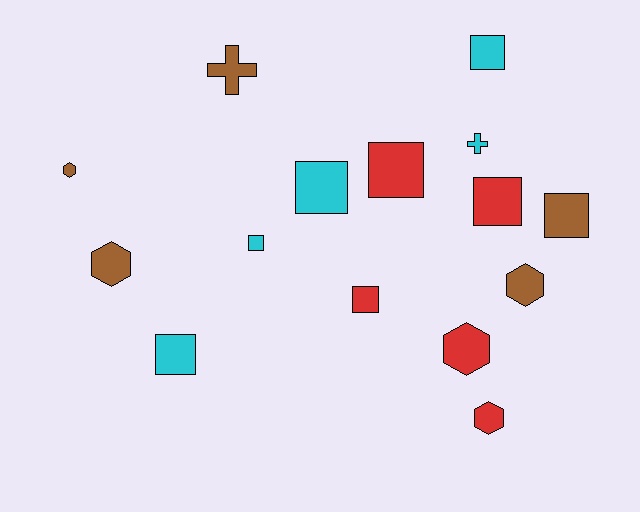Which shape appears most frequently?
Square, with 8 objects.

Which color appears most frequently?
Brown, with 5 objects.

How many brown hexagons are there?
There are 3 brown hexagons.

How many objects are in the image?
There are 15 objects.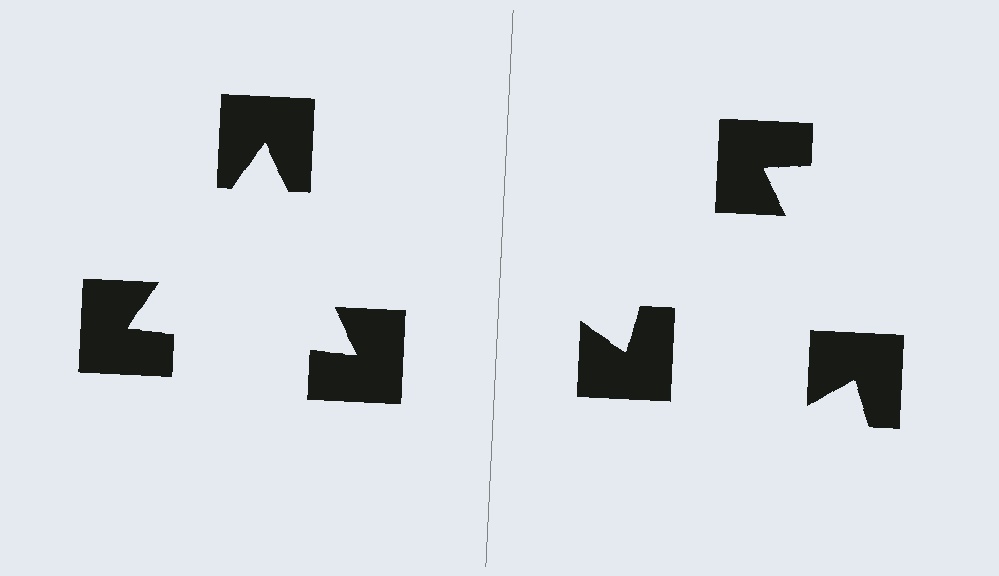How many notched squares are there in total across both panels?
6 — 3 on each side.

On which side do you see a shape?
An illusory triangle appears on the left side. On the right side the wedge cuts are rotated, so no coherent shape forms.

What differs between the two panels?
The notched squares are positioned identically on both sides; only the wedge orientations differ. On the left they align to a triangle; on the right they are misaligned.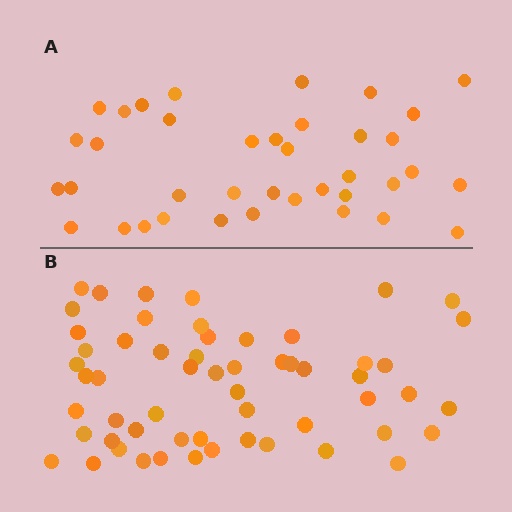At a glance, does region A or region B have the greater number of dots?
Region B (the bottom region) has more dots.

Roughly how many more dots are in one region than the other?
Region B has approximately 20 more dots than region A.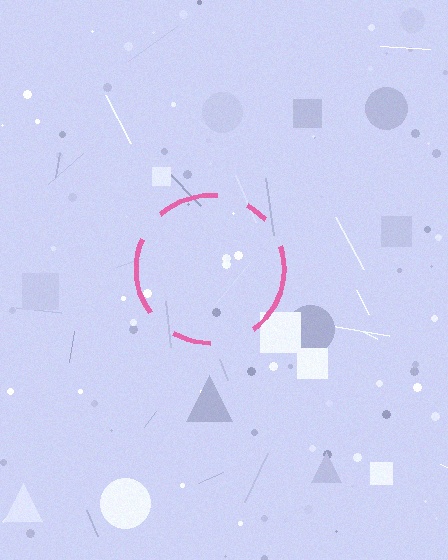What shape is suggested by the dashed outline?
The dashed outline suggests a circle.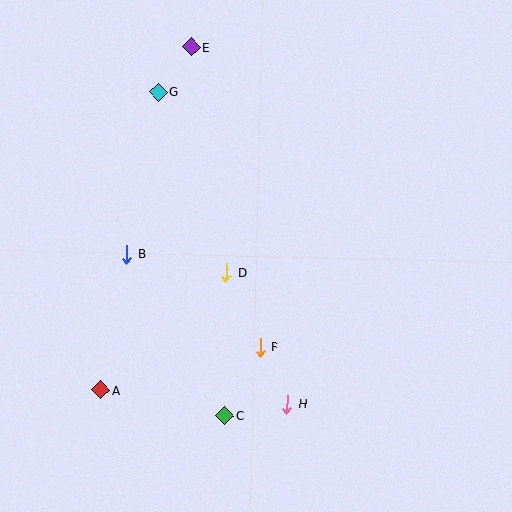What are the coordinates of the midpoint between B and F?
The midpoint between B and F is at (193, 301).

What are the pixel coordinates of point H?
Point H is at (287, 404).